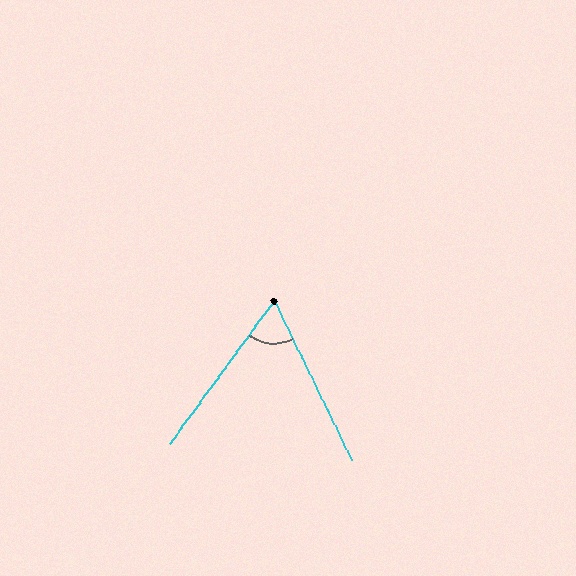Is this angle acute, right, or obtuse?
It is acute.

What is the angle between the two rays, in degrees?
Approximately 62 degrees.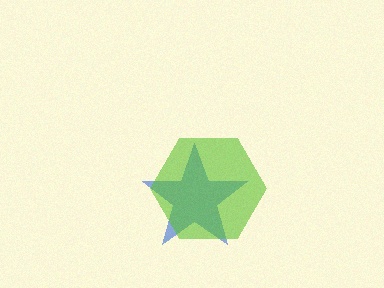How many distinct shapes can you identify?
There are 2 distinct shapes: a blue star, a lime hexagon.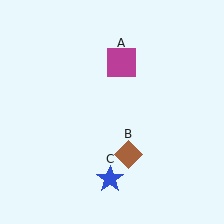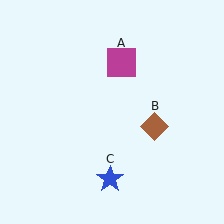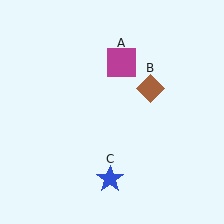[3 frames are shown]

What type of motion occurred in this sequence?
The brown diamond (object B) rotated counterclockwise around the center of the scene.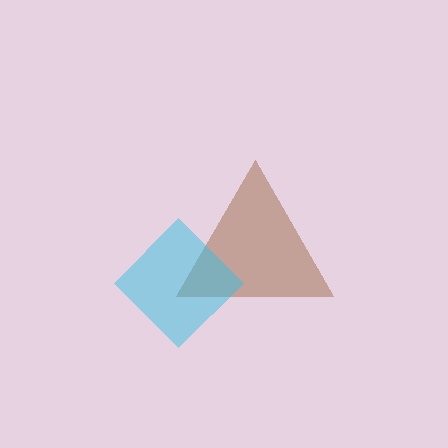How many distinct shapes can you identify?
There are 2 distinct shapes: a brown triangle, a cyan diamond.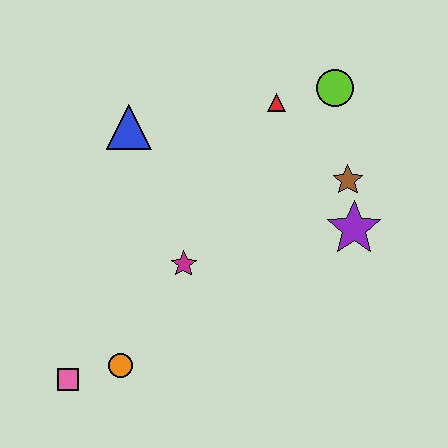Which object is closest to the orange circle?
The pink square is closest to the orange circle.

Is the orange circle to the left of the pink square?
No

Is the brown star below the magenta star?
No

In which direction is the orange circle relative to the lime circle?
The orange circle is below the lime circle.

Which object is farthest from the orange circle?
The lime circle is farthest from the orange circle.